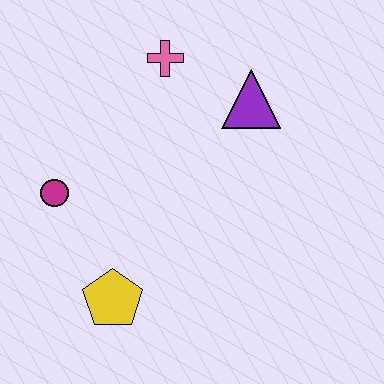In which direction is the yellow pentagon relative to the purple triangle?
The yellow pentagon is below the purple triangle.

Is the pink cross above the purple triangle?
Yes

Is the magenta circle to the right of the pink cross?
No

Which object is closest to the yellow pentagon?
The magenta circle is closest to the yellow pentagon.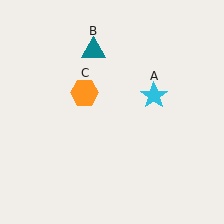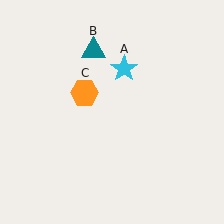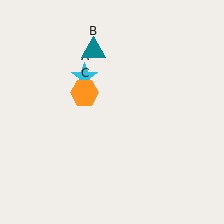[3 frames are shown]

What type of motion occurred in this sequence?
The cyan star (object A) rotated counterclockwise around the center of the scene.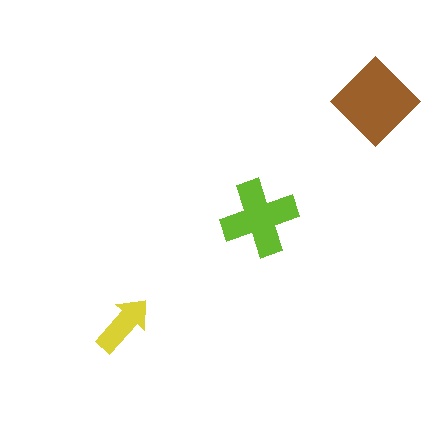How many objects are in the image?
There are 3 objects in the image.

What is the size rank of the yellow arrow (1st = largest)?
3rd.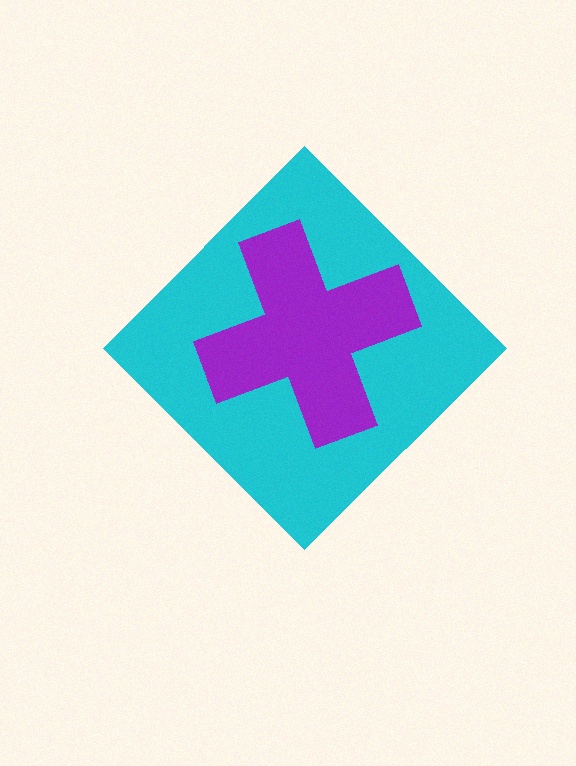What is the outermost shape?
The cyan diamond.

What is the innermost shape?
The purple cross.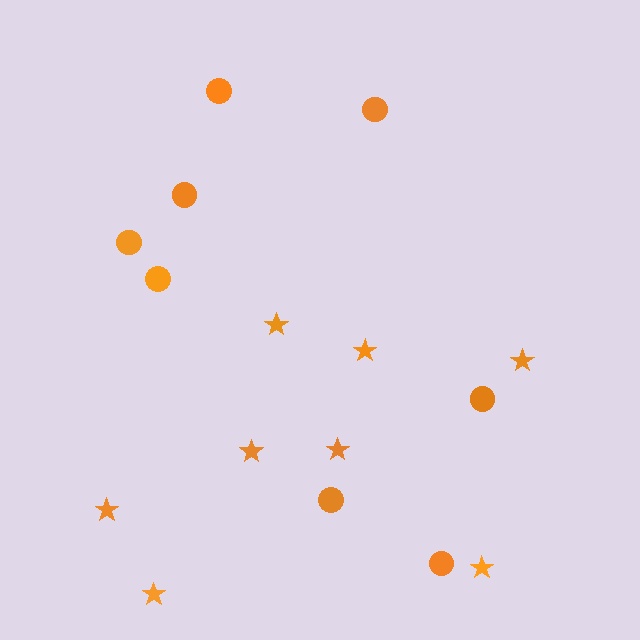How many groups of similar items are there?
There are 2 groups: one group of stars (8) and one group of circles (8).